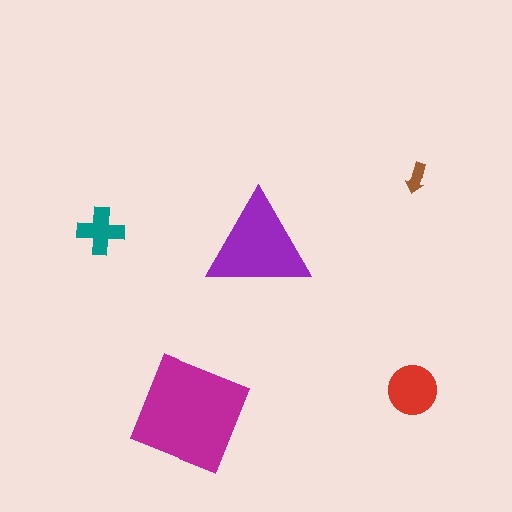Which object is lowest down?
The magenta square is bottommost.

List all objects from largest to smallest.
The magenta square, the purple triangle, the red circle, the teal cross, the brown arrow.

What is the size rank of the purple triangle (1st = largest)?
2nd.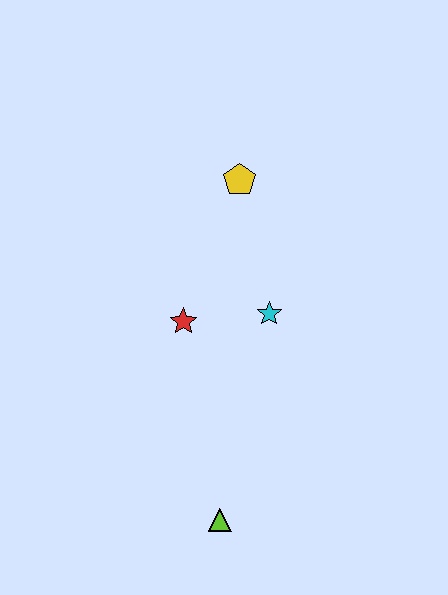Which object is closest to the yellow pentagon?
The cyan star is closest to the yellow pentagon.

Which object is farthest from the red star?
The lime triangle is farthest from the red star.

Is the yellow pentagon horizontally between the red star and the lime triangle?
No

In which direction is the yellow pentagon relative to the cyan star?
The yellow pentagon is above the cyan star.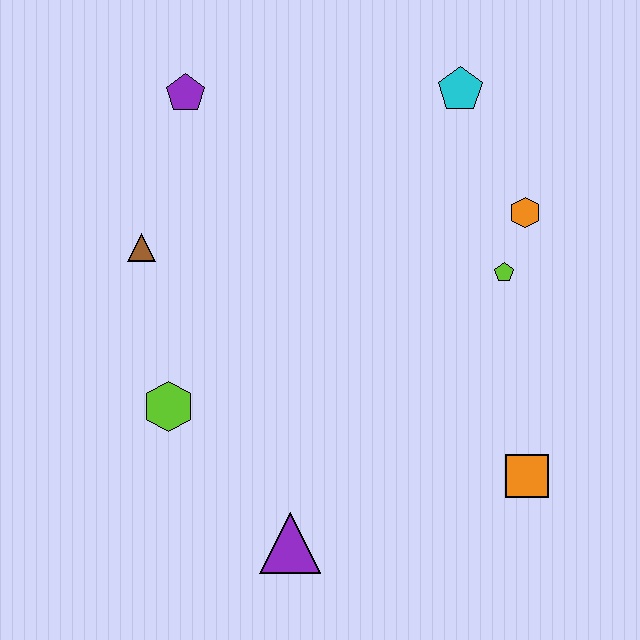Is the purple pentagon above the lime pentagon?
Yes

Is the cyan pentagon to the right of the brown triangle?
Yes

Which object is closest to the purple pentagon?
The brown triangle is closest to the purple pentagon.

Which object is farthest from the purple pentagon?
The orange square is farthest from the purple pentagon.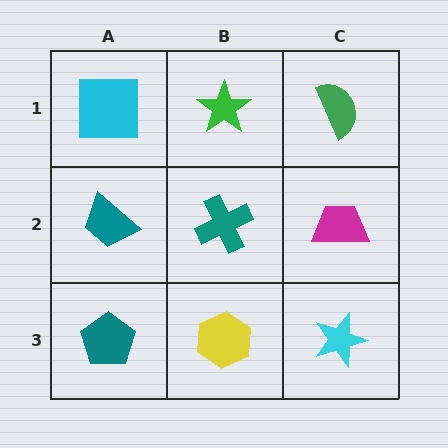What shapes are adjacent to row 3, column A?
A teal trapezoid (row 2, column A), a yellow hexagon (row 3, column B).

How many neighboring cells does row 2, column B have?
4.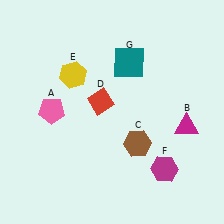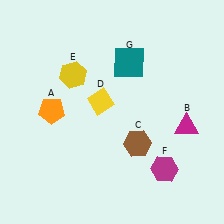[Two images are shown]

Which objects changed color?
A changed from pink to orange. D changed from red to yellow.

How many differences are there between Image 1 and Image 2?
There are 2 differences between the two images.